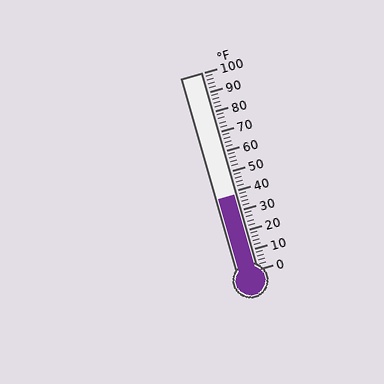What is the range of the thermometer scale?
The thermometer scale ranges from 0°F to 100°F.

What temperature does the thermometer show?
The thermometer shows approximately 38°F.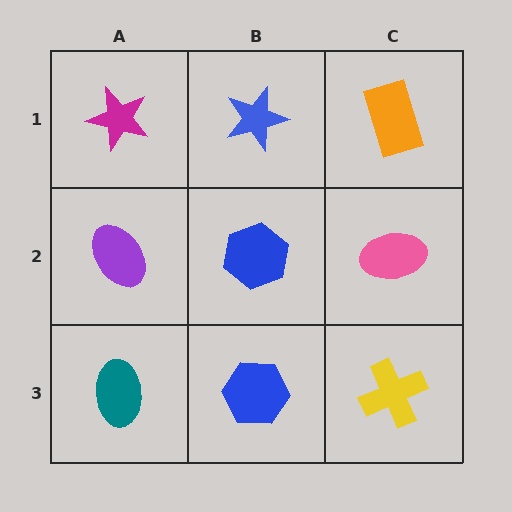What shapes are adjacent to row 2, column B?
A blue star (row 1, column B), a blue hexagon (row 3, column B), a purple ellipse (row 2, column A), a pink ellipse (row 2, column C).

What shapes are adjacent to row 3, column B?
A blue hexagon (row 2, column B), a teal ellipse (row 3, column A), a yellow cross (row 3, column C).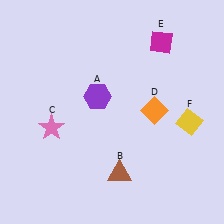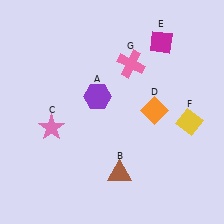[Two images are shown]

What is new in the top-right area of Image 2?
A pink cross (G) was added in the top-right area of Image 2.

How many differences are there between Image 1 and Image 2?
There is 1 difference between the two images.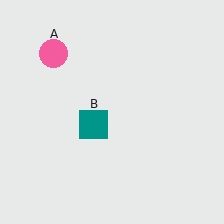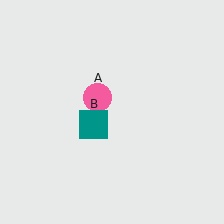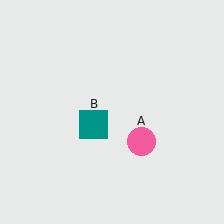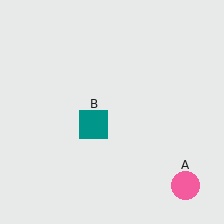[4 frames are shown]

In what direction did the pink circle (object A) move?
The pink circle (object A) moved down and to the right.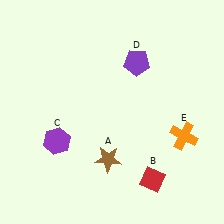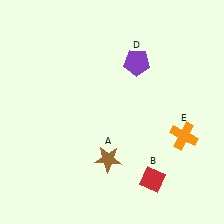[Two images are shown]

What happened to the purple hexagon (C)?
The purple hexagon (C) was removed in Image 2. It was in the bottom-left area of Image 1.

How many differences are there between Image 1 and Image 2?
There is 1 difference between the two images.